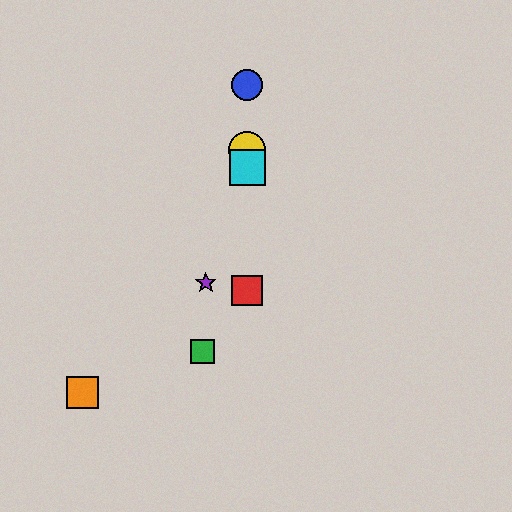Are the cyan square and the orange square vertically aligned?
No, the cyan square is at x≈247 and the orange square is at x≈83.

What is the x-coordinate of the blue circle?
The blue circle is at x≈247.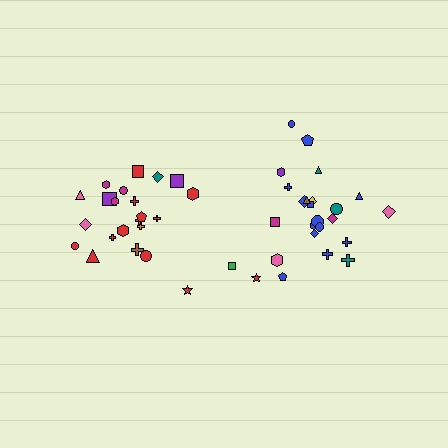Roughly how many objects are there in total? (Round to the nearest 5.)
Roughly 45 objects in total.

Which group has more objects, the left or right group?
The right group.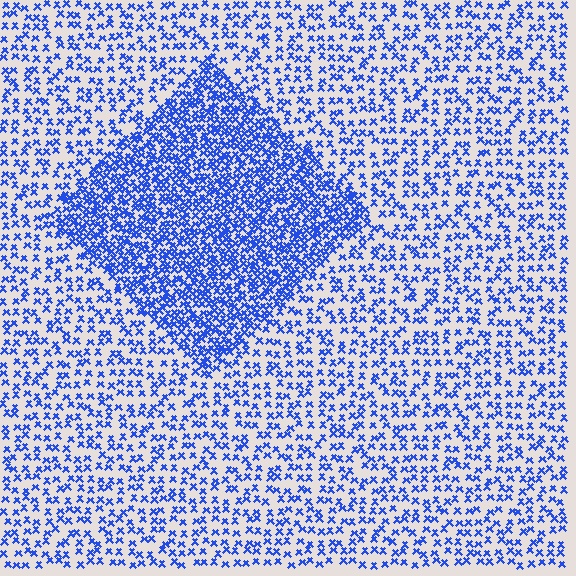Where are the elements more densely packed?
The elements are more densely packed inside the diamond boundary.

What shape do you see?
I see a diamond.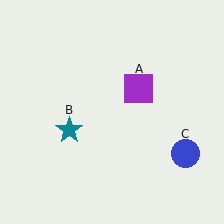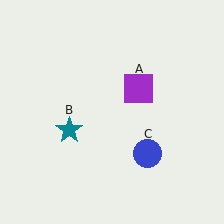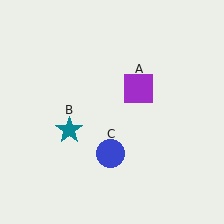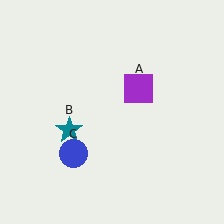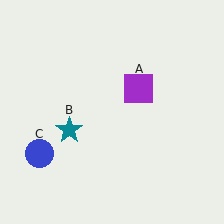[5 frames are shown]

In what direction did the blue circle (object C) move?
The blue circle (object C) moved left.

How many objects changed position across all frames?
1 object changed position: blue circle (object C).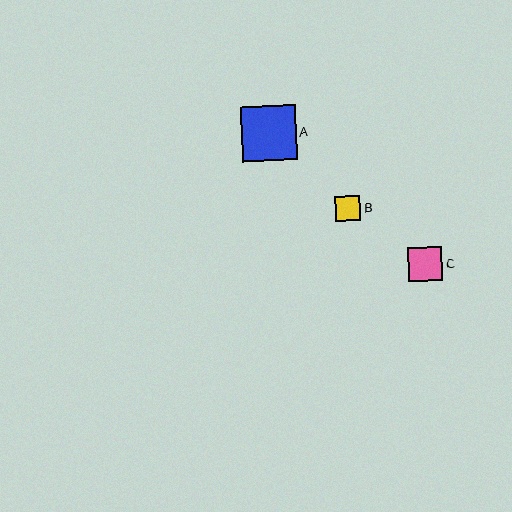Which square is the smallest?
Square B is the smallest with a size of approximately 25 pixels.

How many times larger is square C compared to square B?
Square C is approximately 1.3 times the size of square B.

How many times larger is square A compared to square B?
Square A is approximately 2.2 times the size of square B.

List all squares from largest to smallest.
From largest to smallest: A, C, B.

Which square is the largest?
Square A is the largest with a size of approximately 55 pixels.